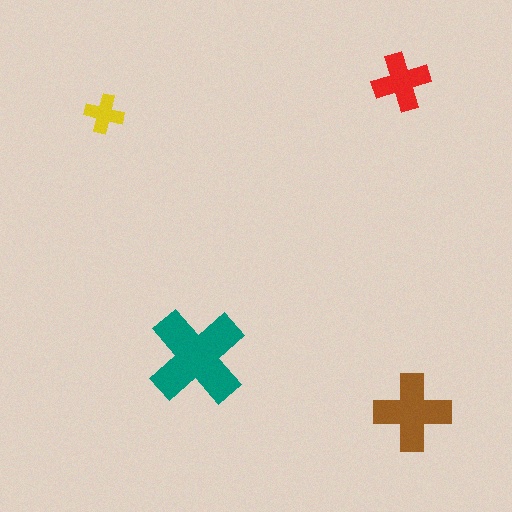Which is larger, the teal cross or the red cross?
The teal one.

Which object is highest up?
The red cross is topmost.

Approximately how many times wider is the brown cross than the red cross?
About 1.5 times wider.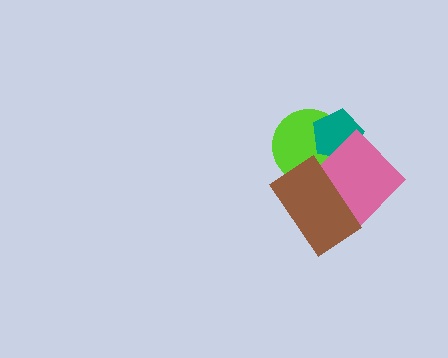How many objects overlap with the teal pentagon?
2 objects overlap with the teal pentagon.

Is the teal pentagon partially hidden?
Yes, it is partially covered by another shape.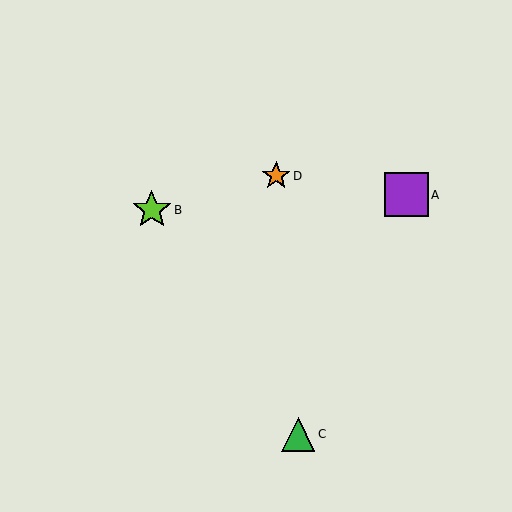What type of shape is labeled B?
Shape B is a lime star.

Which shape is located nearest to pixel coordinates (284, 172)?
The orange star (labeled D) at (276, 176) is nearest to that location.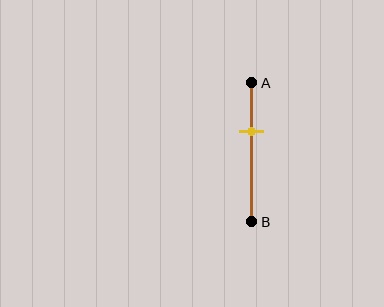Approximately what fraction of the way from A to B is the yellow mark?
The yellow mark is approximately 35% of the way from A to B.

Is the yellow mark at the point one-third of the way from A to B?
Yes, the mark is approximately at the one-third point.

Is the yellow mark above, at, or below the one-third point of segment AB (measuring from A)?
The yellow mark is approximately at the one-third point of segment AB.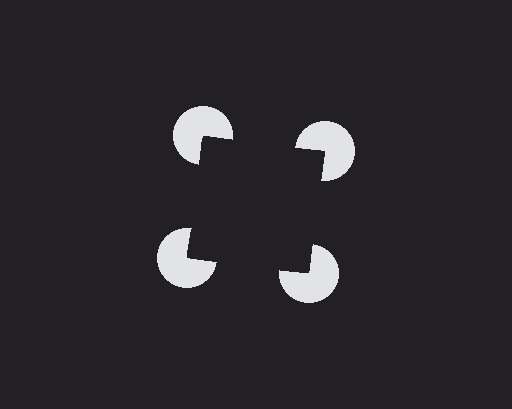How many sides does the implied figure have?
4 sides.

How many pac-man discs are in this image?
There are 4 — one at each vertex of the illusory square.